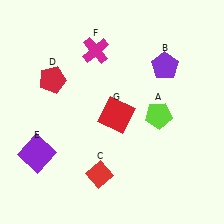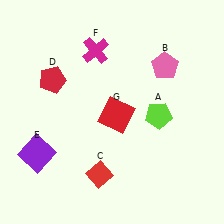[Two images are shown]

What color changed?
The pentagon (B) changed from purple in Image 1 to pink in Image 2.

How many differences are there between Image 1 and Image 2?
There is 1 difference between the two images.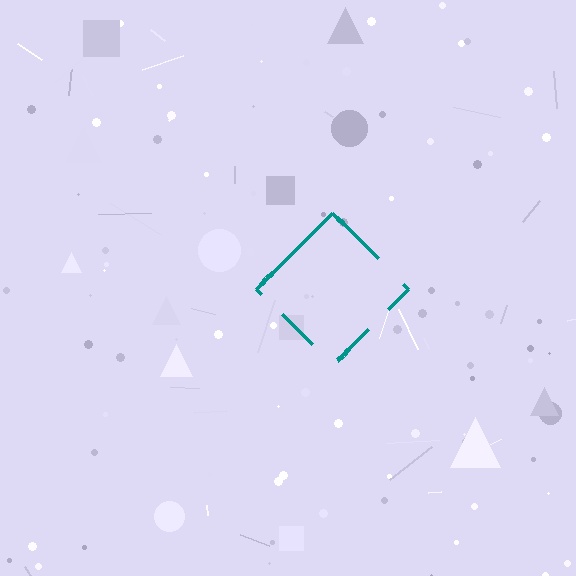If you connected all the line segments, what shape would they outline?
They would outline a diamond.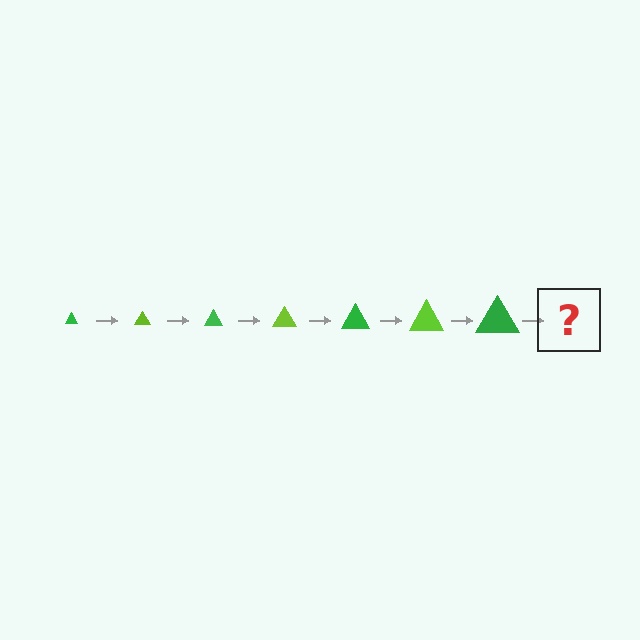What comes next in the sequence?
The next element should be a lime triangle, larger than the previous one.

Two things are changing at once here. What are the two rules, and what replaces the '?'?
The two rules are that the triangle grows larger each step and the color cycles through green and lime. The '?' should be a lime triangle, larger than the previous one.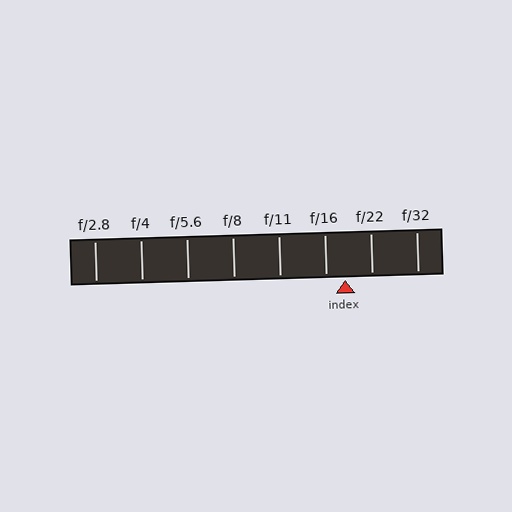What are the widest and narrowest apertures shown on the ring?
The widest aperture shown is f/2.8 and the narrowest is f/32.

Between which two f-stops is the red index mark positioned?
The index mark is between f/16 and f/22.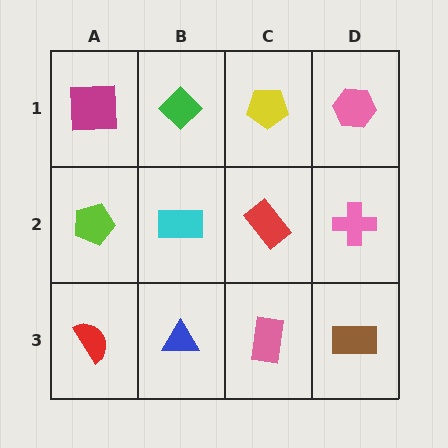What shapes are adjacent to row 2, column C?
A yellow pentagon (row 1, column C), a pink rectangle (row 3, column C), a cyan rectangle (row 2, column B), a pink cross (row 2, column D).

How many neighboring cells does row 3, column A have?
2.